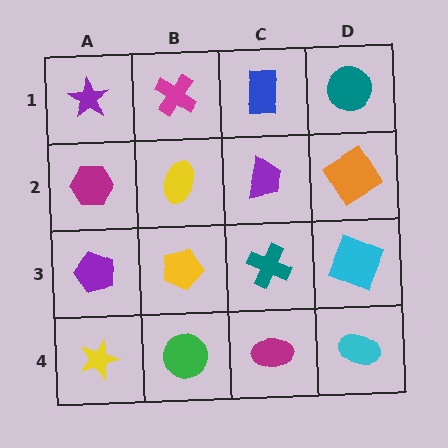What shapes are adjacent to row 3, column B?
A yellow ellipse (row 2, column B), a green circle (row 4, column B), a purple pentagon (row 3, column A), a teal cross (row 3, column C).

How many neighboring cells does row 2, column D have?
3.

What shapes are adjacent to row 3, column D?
An orange diamond (row 2, column D), a cyan ellipse (row 4, column D), a teal cross (row 3, column C).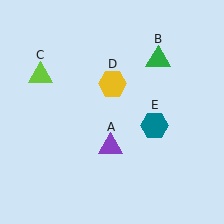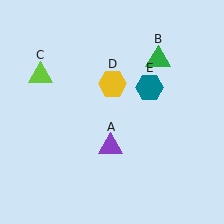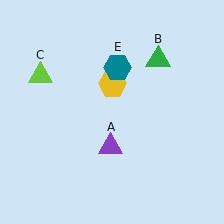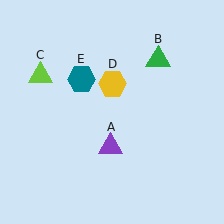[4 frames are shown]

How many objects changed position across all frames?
1 object changed position: teal hexagon (object E).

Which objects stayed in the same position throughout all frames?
Purple triangle (object A) and green triangle (object B) and lime triangle (object C) and yellow hexagon (object D) remained stationary.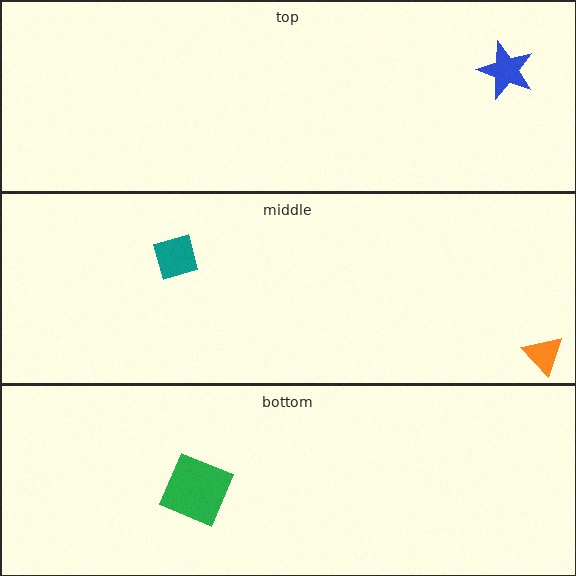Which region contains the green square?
The bottom region.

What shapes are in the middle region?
The teal diamond, the orange triangle.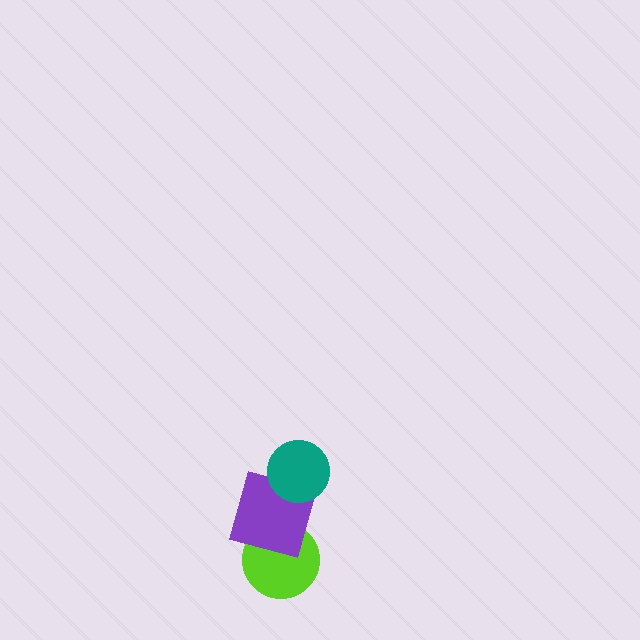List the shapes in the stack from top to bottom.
From top to bottom: the teal circle, the purple square, the lime circle.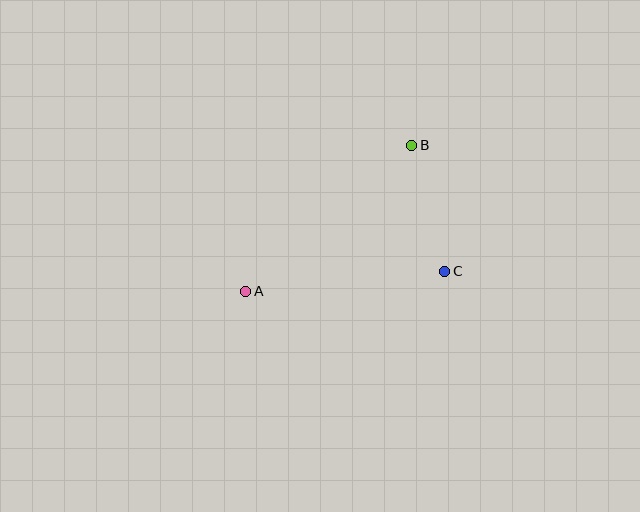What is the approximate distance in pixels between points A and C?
The distance between A and C is approximately 200 pixels.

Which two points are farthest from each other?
Points A and B are farthest from each other.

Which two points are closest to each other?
Points B and C are closest to each other.